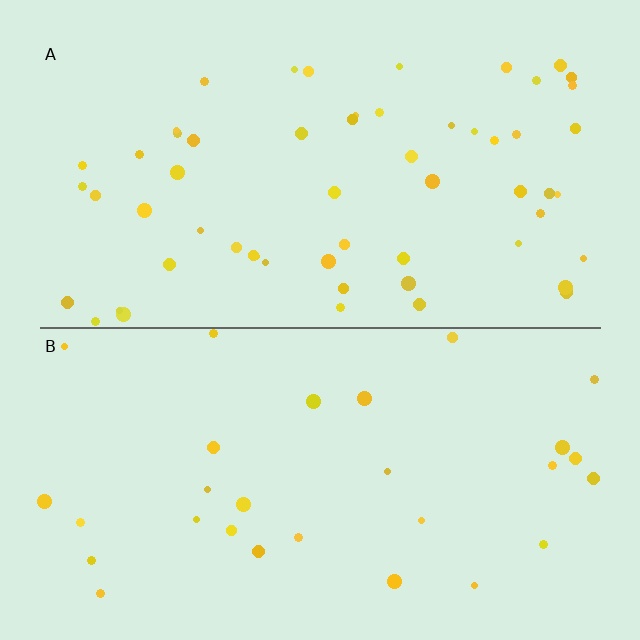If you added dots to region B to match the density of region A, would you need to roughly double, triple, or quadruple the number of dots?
Approximately double.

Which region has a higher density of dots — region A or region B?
A (the top).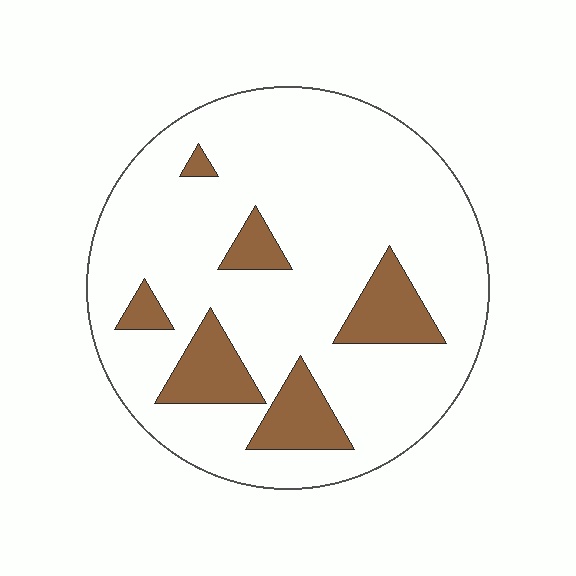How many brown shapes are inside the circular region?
6.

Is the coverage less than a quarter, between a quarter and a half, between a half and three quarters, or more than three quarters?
Less than a quarter.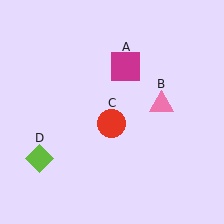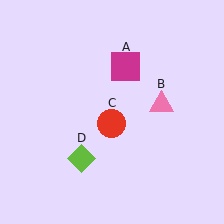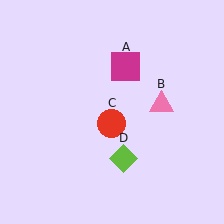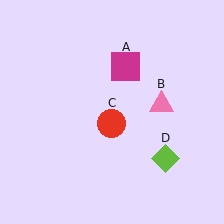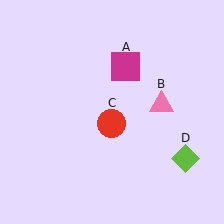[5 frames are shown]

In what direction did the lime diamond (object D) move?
The lime diamond (object D) moved right.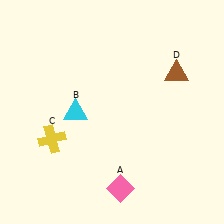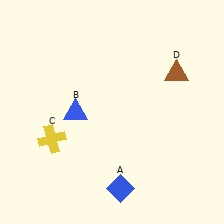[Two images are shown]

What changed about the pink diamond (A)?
In Image 1, A is pink. In Image 2, it changed to blue.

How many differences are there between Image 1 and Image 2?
There are 2 differences between the two images.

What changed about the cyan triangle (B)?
In Image 1, B is cyan. In Image 2, it changed to blue.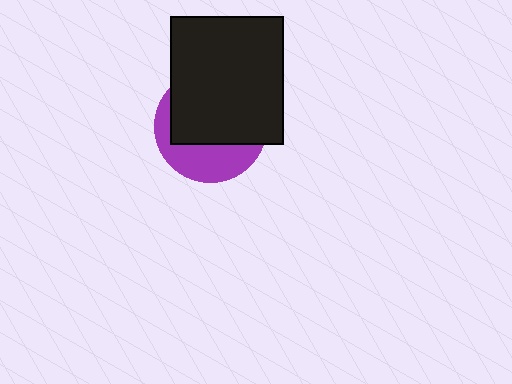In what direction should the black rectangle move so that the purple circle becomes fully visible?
The black rectangle should move up. That is the shortest direction to clear the overlap and leave the purple circle fully visible.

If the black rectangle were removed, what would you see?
You would see the complete purple circle.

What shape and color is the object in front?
The object in front is a black rectangle.